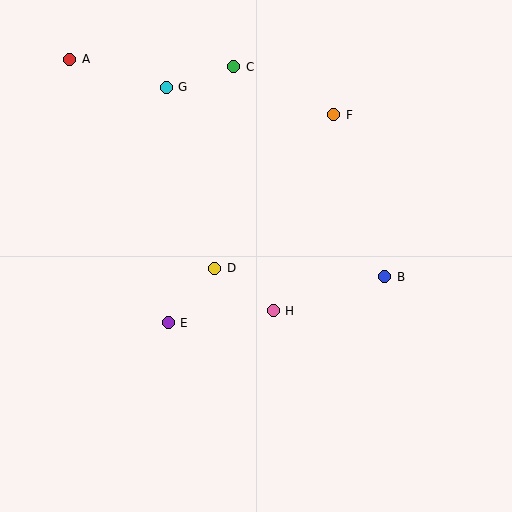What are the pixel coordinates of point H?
Point H is at (273, 311).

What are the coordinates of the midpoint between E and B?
The midpoint between E and B is at (277, 300).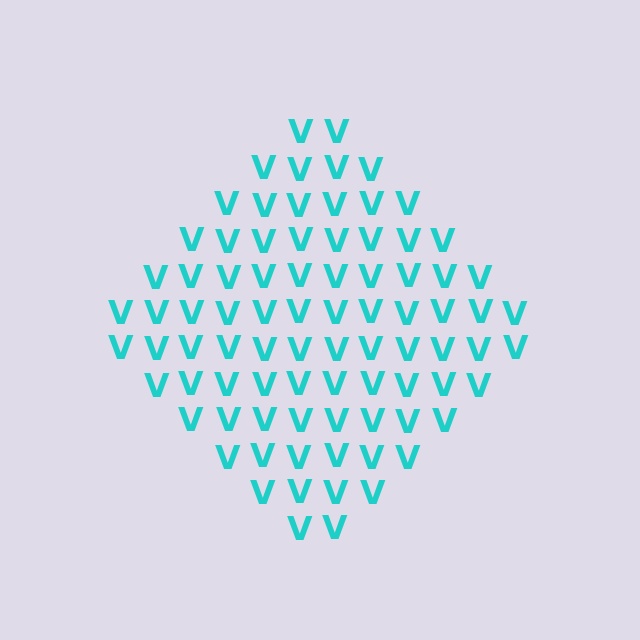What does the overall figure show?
The overall figure shows a diamond.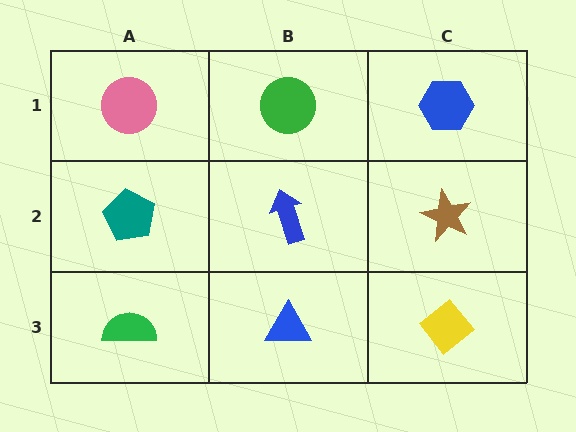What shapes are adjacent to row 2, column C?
A blue hexagon (row 1, column C), a yellow diamond (row 3, column C), a blue arrow (row 2, column B).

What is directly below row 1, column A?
A teal pentagon.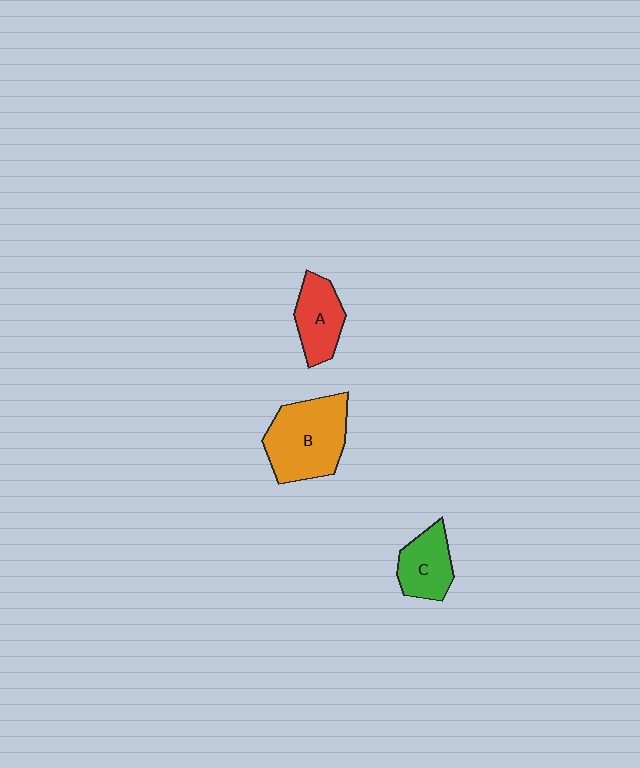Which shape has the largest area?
Shape B (orange).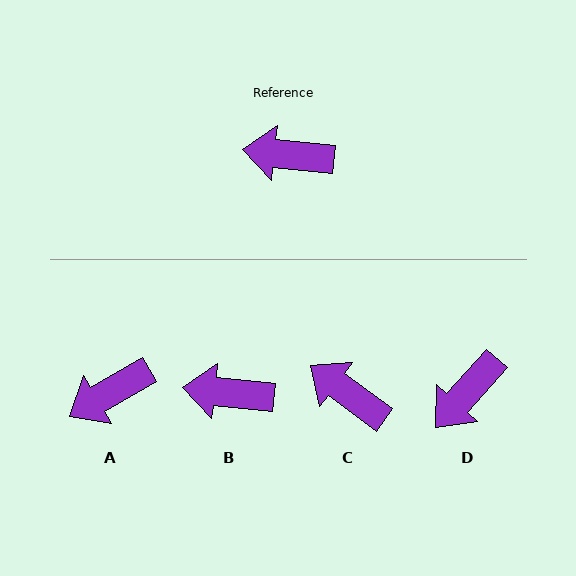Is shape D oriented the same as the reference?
No, it is off by about 54 degrees.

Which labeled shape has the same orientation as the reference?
B.